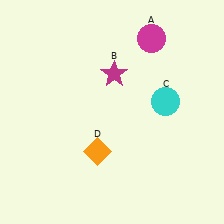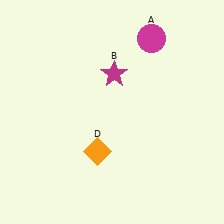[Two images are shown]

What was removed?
The cyan circle (C) was removed in Image 2.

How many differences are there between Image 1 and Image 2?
There is 1 difference between the two images.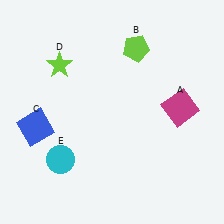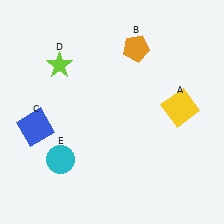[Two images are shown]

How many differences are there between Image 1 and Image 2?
There are 2 differences between the two images.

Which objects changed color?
A changed from magenta to yellow. B changed from lime to orange.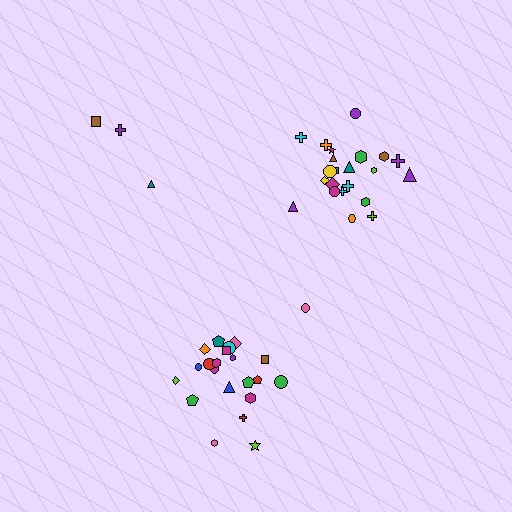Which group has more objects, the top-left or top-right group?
The top-right group.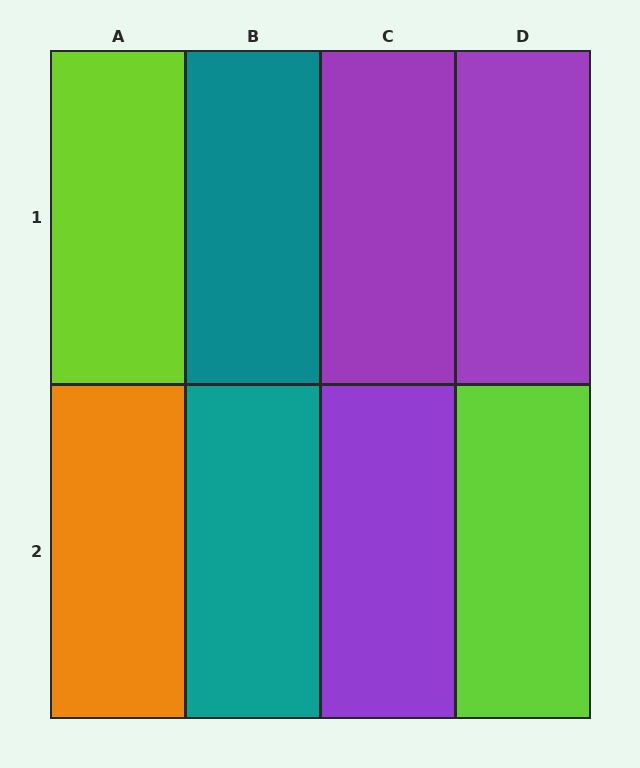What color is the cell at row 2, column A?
Orange.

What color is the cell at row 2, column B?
Teal.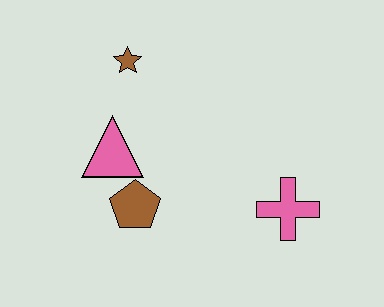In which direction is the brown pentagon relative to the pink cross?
The brown pentagon is to the left of the pink cross.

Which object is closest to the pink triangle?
The brown pentagon is closest to the pink triangle.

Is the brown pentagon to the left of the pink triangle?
No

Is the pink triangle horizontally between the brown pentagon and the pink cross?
No